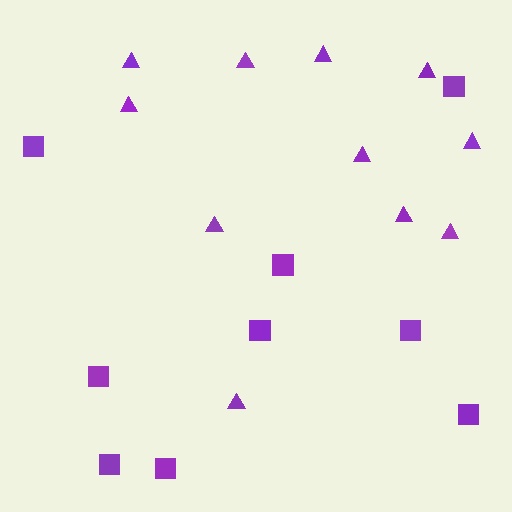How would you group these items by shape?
There are 2 groups: one group of triangles (11) and one group of squares (9).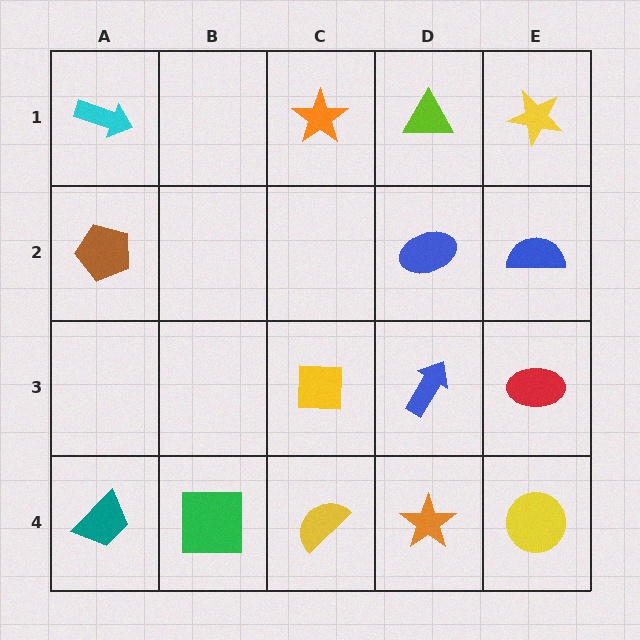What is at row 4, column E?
A yellow circle.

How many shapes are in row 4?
5 shapes.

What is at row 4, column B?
A green square.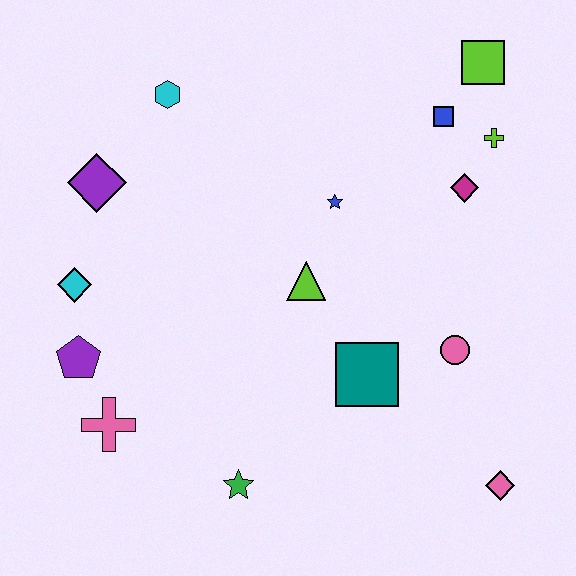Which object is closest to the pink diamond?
The pink circle is closest to the pink diamond.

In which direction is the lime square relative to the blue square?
The lime square is above the blue square.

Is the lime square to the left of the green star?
No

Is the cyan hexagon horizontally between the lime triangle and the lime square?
No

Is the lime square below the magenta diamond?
No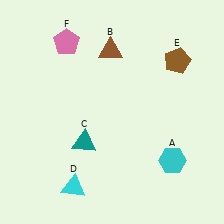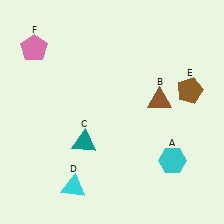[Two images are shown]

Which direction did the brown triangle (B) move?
The brown triangle (B) moved down.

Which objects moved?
The objects that moved are: the brown triangle (B), the brown pentagon (E), the pink pentagon (F).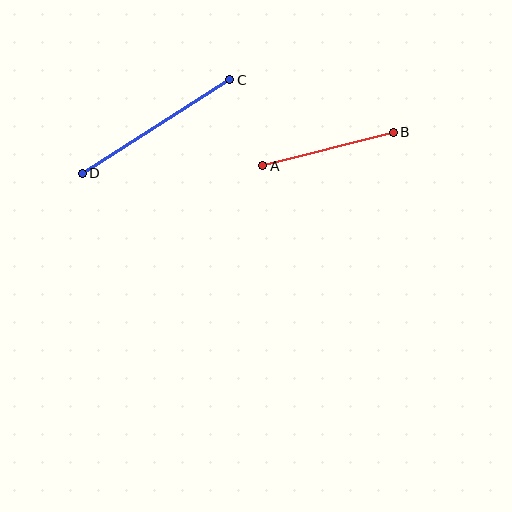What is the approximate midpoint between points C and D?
The midpoint is at approximately (156, 127) pixels.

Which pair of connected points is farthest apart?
Points C and D are farthest apart.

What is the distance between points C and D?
The distance is approximately 175 pixels.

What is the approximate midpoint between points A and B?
The midpoint is at approximately (328, 149) pixels.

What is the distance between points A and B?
The distance is approximately 134 pixels.